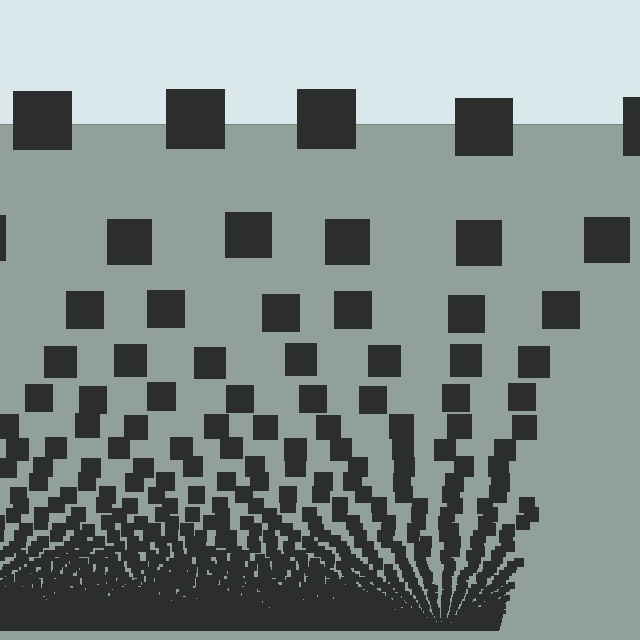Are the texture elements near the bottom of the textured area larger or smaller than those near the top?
Smaller. The gradient is inverted — elements near the bottom are smaller and denser.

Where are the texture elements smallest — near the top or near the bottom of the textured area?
Near the bottom.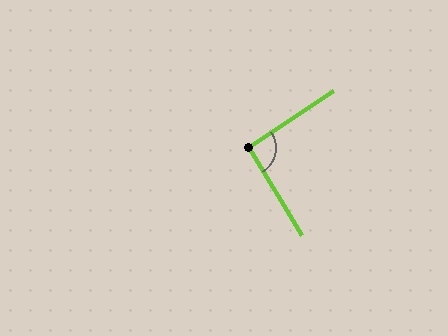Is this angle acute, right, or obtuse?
It is approximately a right angle.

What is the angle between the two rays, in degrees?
Approximately 93 degrees.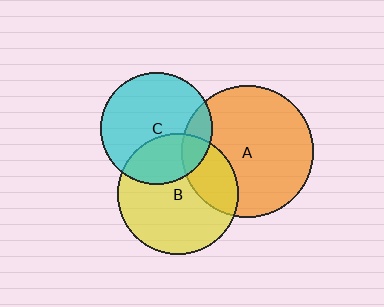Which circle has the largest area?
Circle A (orange).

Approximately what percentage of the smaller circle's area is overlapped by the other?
Approximately 15%.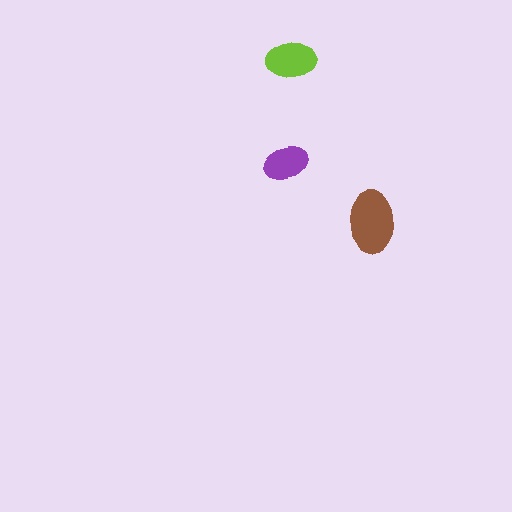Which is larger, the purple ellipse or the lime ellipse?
The lime one.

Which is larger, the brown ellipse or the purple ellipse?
The brown one.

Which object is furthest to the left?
The purple ellipse is leftmost.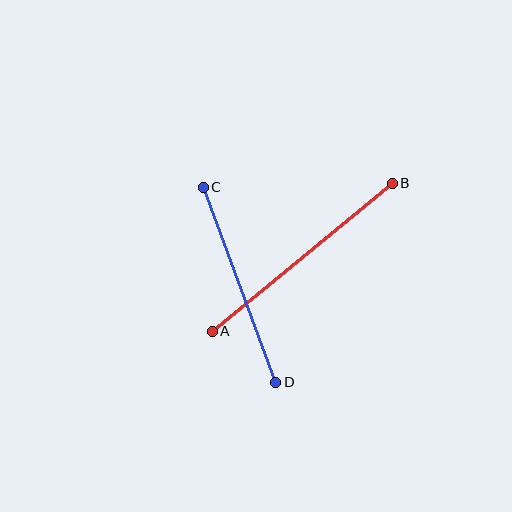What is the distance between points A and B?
The distance is approximately 233 pixels.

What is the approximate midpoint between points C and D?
The midpoint is at approximately (240, 285) pixels.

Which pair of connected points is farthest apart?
Points A and B are farthest apart.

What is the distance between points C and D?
The distance is approximately 208 pixels.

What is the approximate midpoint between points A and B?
The midpoint is at approximately (302, 257) pixels.